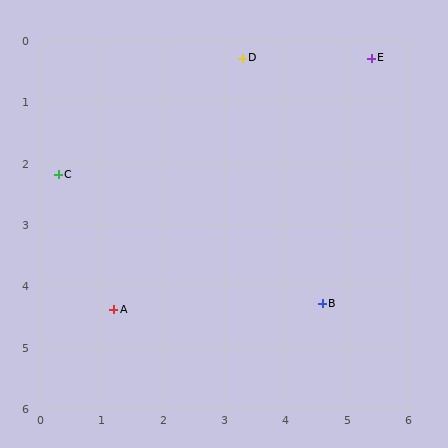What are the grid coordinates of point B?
Point B is at approximately (4.6, 4.3).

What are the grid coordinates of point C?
Point C is at approximately (0.3, 2.2).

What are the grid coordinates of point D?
Point D is at approximately (3.3, 0.3).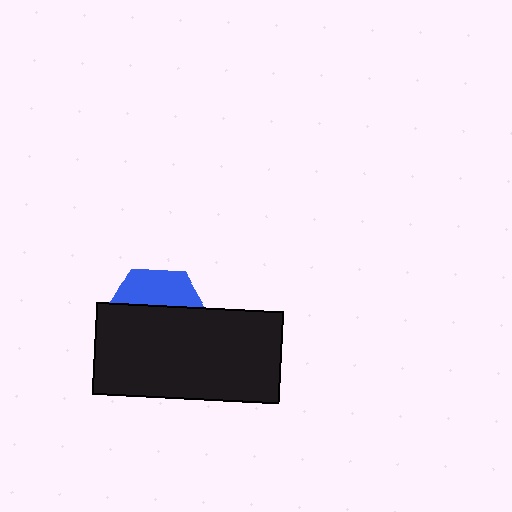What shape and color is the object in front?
The object in front is a black rectangle.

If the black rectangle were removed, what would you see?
You would see the complete blue hexagon.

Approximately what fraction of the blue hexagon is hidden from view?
Roughly 67% of the blue hexagon is hidden behind the black rectangle.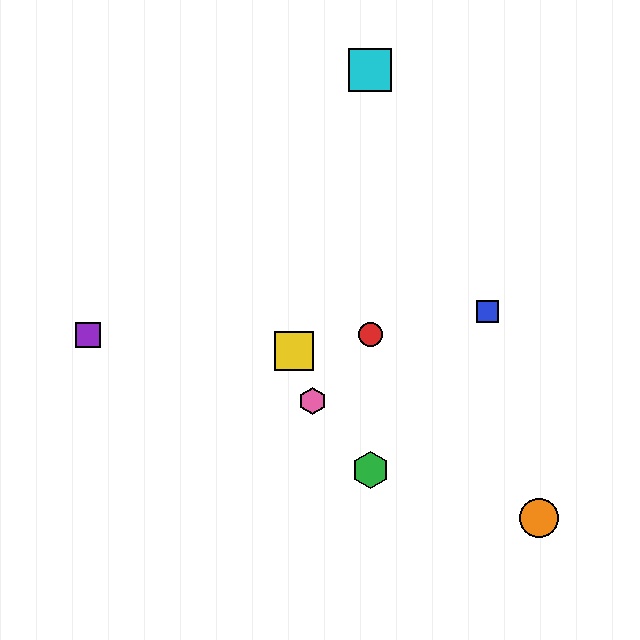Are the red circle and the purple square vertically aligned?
No, the red circle is at x≈370 and the purple square is at x≈88.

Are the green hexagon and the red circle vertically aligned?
Yes, both are at x≈370.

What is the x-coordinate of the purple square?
The purple square is at x≈88.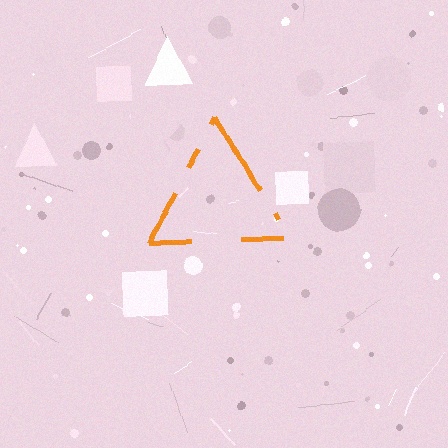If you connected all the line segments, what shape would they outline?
They would outline a triangle.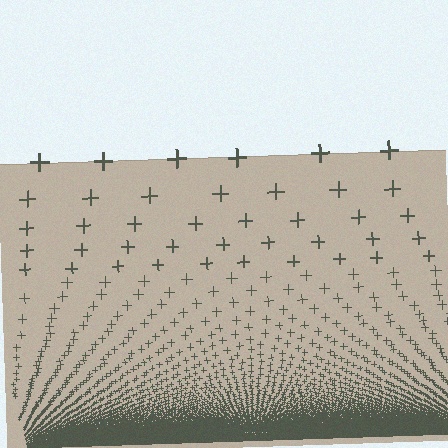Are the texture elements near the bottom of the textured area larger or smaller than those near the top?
Smaller. The gradient is inverted — elements near the bottom are smaller and denser.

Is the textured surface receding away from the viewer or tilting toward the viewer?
The surface appears to tilt toward the viewer. Texture elements get larger and sparser toward the top.